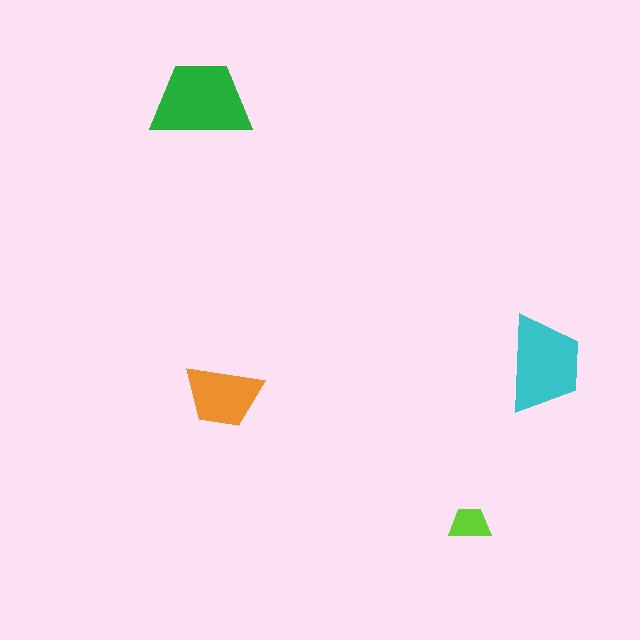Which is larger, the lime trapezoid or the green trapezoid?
The green one.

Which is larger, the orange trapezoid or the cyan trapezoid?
The cyan one.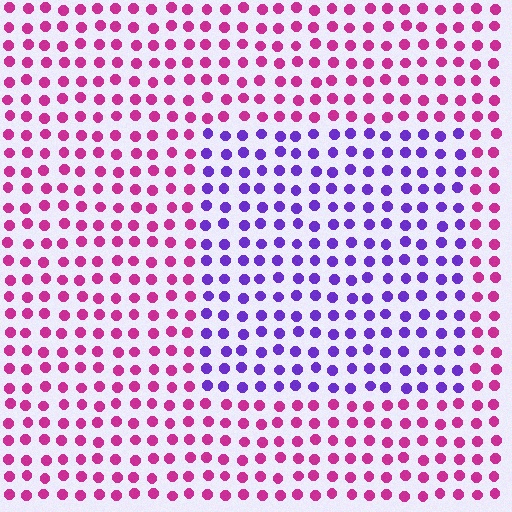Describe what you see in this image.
The image is filled with small magenta elements in a uniform arrangement. A rectangle-shaped region is visible where the elements are tinted to a slightly different hue, forming a subtle color boundary.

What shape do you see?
I see a rectangle.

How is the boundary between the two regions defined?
The boundary is defined purely by a slight shift in hue (about 57 degrees). Spacing, size, and orientation are identical on both sides.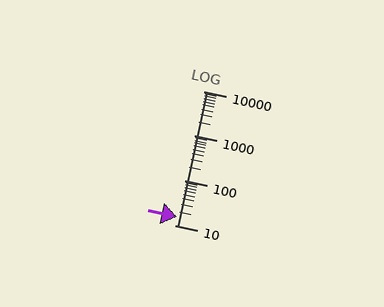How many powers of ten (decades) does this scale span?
The scale spans 3 decades, from 10 to 10000.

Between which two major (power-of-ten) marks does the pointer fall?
The pointer is between 10 and 100.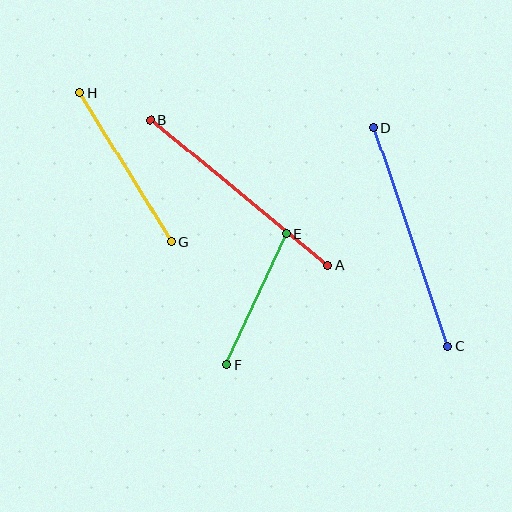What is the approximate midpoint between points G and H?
The midpoint is at approximately (126, 167) pixels.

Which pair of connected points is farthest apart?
Points C and D are farthest apart.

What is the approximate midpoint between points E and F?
The midpoint is at approximately (256, 299) pixels.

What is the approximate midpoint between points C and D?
The midpoint is at approximately (411, 237) pixels.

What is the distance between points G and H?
The distance is approximately 175 pixels.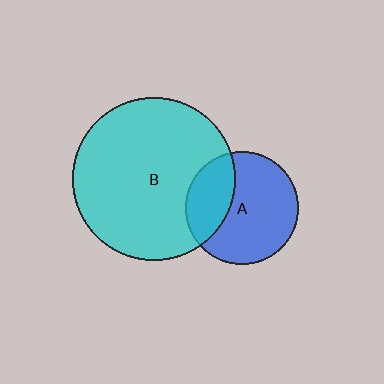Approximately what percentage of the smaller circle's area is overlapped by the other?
Approximately 30%.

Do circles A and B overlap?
Yes.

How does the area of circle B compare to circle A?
Approximately 2.1 times.